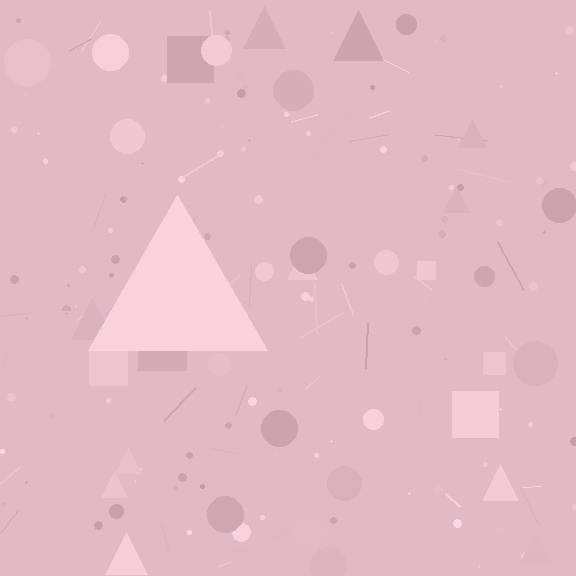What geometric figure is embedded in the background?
A triangle is embedded in the background.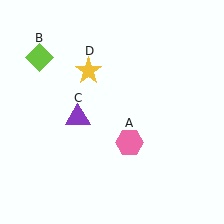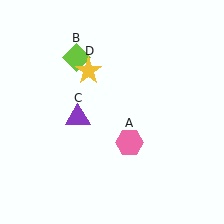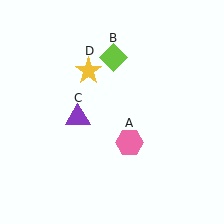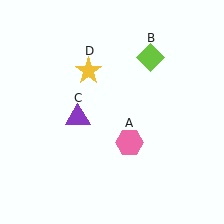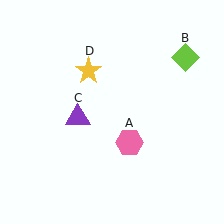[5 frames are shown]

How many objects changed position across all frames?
1 object changed position: lime diamond (object B).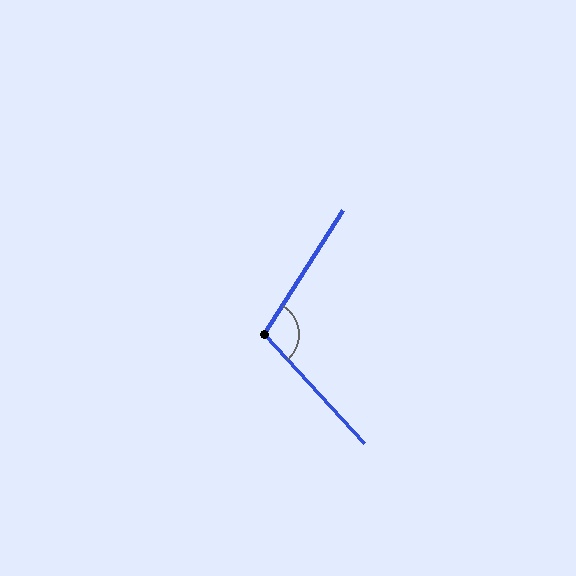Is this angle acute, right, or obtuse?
It is obtuse.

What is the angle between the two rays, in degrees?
Approximately 105 degrees.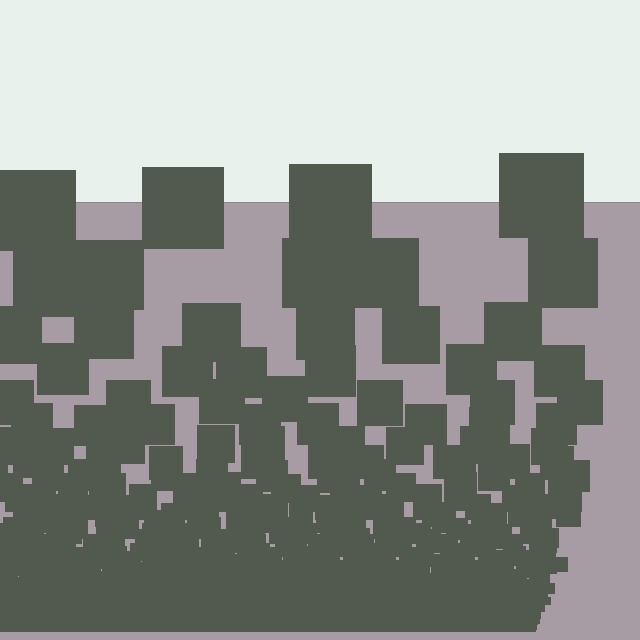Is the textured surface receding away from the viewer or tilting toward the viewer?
The surface appears to tilt toward the viewer. Texture elements get larger and sparser toward the top.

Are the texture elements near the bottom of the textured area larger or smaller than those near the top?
Smaller. The gradient is inverted — elements near the bottom are smaller and denser.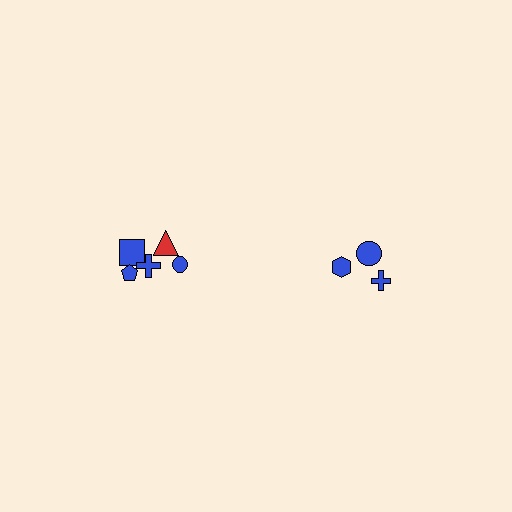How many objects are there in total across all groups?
There are 8 objects.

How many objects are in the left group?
There are 5 objects.